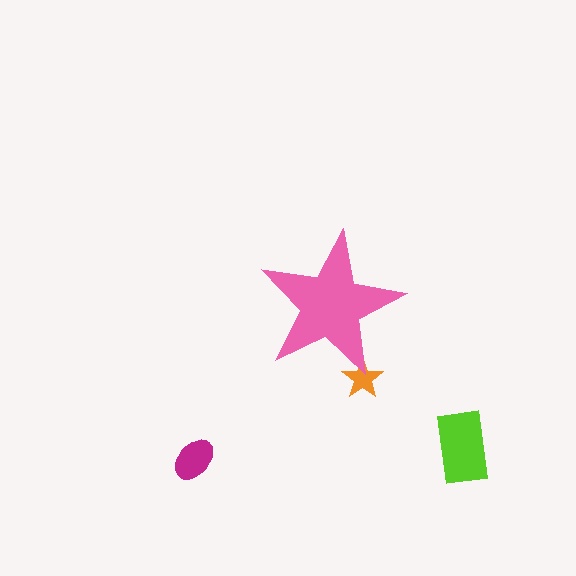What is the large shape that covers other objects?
A pink star.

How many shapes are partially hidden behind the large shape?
1 shape is partially hidden.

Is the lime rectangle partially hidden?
No, the lime rectangle is fully visible.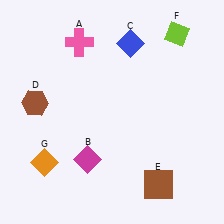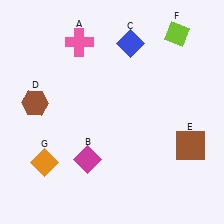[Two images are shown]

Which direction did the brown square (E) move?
The brown square (E) moved up.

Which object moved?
The brown square (E) moved up.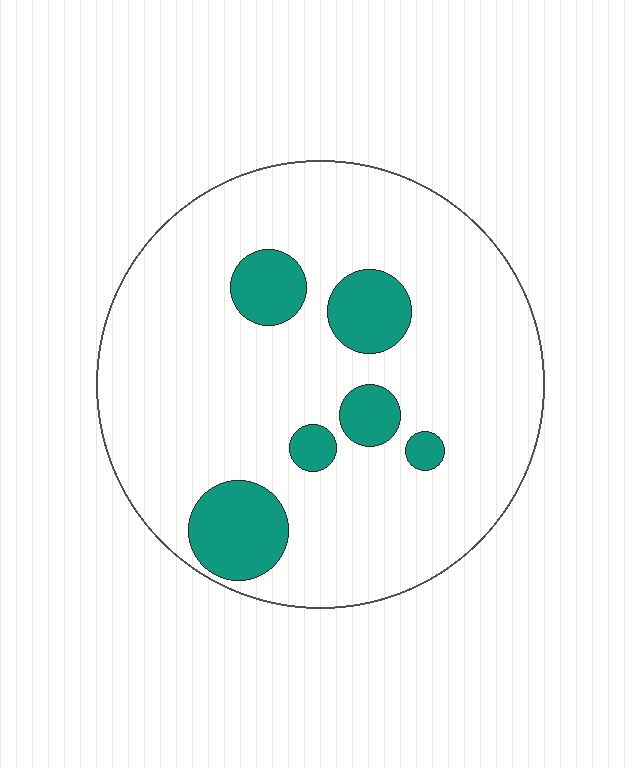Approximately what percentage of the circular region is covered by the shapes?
Approximately 15%.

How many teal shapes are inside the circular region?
6.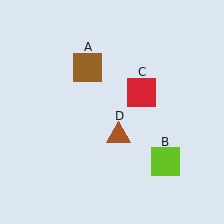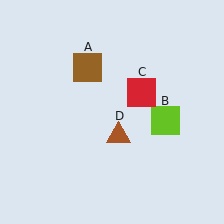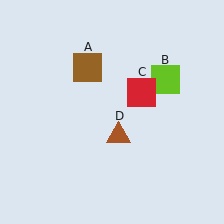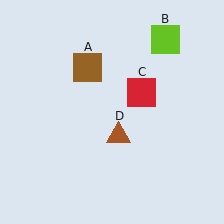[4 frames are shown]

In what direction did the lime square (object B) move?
The lime square (object B) moved up.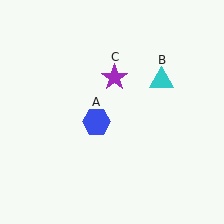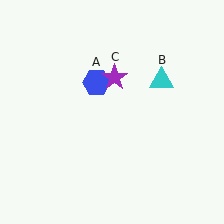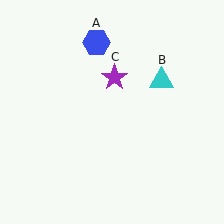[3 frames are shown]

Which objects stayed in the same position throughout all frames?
Cyan triangle (object B) and purple star (object C) remained stationary.